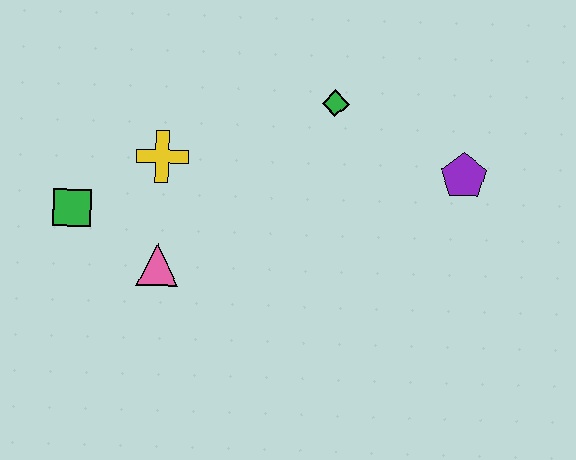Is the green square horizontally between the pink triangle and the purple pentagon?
No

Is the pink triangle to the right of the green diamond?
No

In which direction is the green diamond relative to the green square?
The green diamond is to the right of the green square.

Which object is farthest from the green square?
The purple pentagon is farthest from the green square.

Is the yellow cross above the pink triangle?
Yes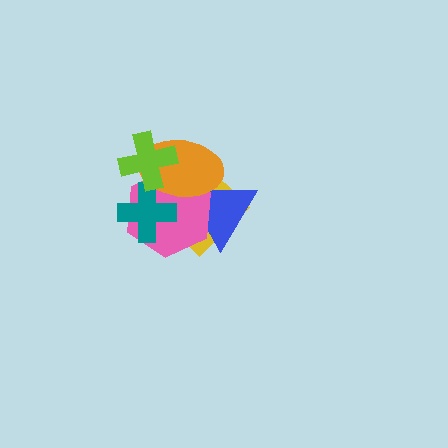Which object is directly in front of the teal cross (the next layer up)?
The orange ellipse is directly in front of the teal cross.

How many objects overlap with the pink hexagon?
5 objects overlap with the pink hexagon.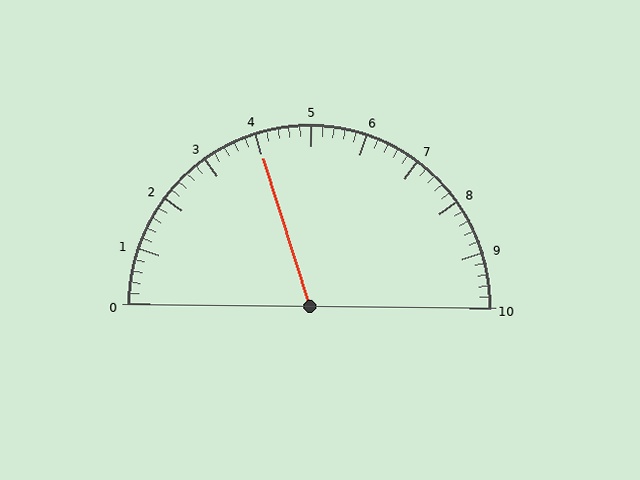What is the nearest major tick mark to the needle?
The nearest major tick mark is 4.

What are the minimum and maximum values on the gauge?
The gauge ranges from 0 to 10.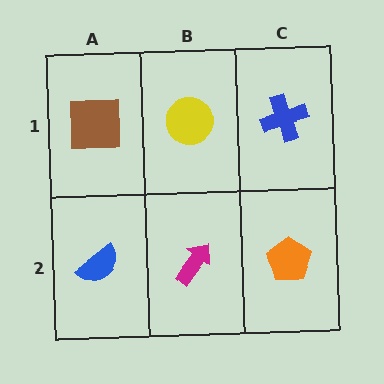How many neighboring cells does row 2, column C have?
2.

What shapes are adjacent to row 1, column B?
A magenta arrow (row 2, column B), a brown square (row 1, column A), a blue cross (row 1, column C).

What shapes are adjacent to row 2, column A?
A brown square (row 1, column A), a magenta arrow (row 2, column B).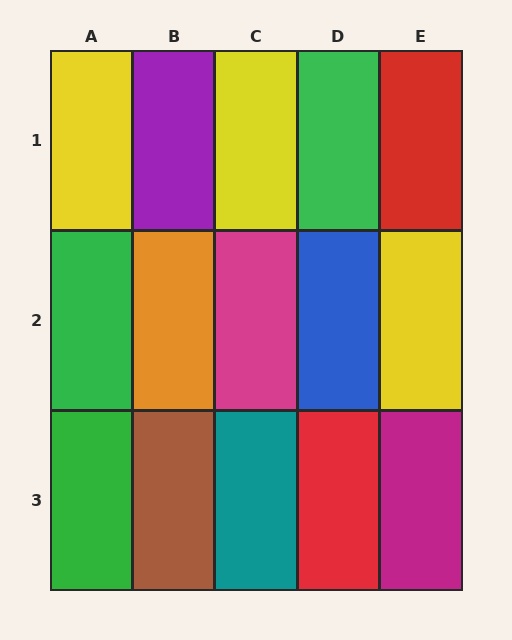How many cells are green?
3 cells are green.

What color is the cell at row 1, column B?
Purple.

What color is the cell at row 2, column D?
Blue.